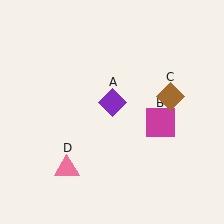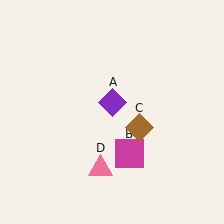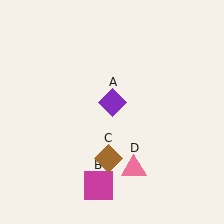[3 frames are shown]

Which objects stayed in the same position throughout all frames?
Purple diamond (object A) remained stationary.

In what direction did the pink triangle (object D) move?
The pink triangle (object D) moved right.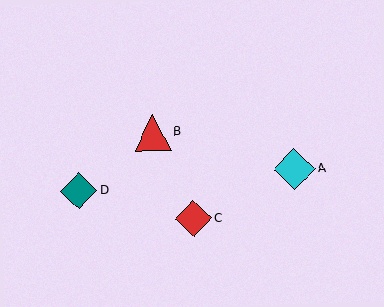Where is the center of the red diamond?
The center of the red diamond is at (193, 219).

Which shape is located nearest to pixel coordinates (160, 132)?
The red triangle (labeled B) at (153, 133) is nearest to that location.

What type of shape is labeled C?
Shape C is a red diamond.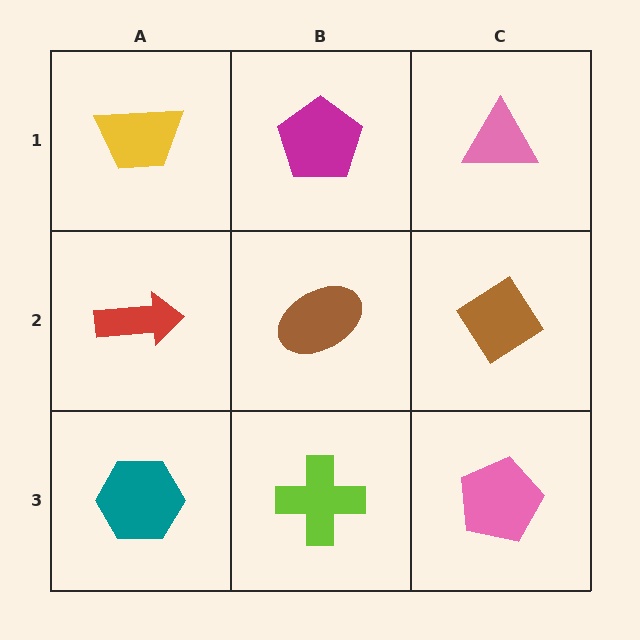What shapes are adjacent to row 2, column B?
A magenta pentagon (row 1, column B), a lime cross (row 3, column B), a red arrow (row 2, column A), a brown diamond (row 2, column C).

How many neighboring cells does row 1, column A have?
2.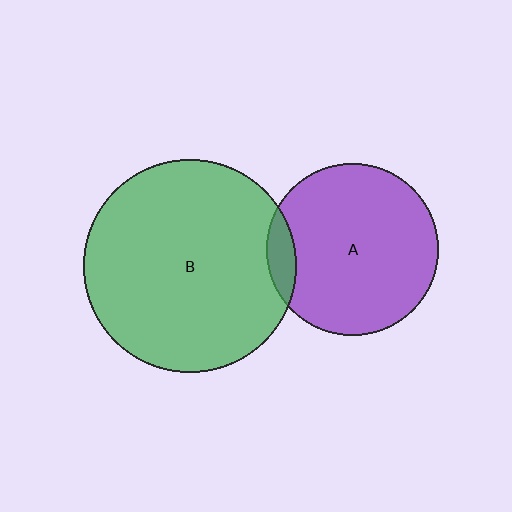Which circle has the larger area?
Circle B (green).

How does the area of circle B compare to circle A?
Approximately 1.5 times.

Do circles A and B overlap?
Yes.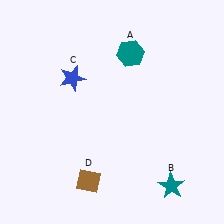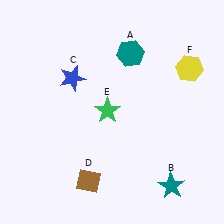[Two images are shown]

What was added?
A green star (E), a yellow hexagon (F) were added in Image 2.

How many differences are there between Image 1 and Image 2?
There are 2 differences between the two images.